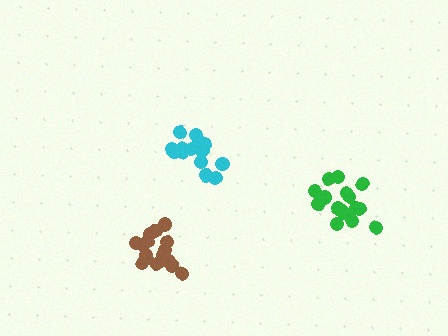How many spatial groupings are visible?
There are 3 spatial groupings.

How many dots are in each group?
Group 1: 18 dots, Group 2: 15 dots, Group 3: 16 dots (49 total).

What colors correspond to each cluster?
The clusters are colored: brown, cyan, green.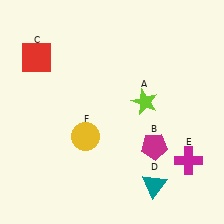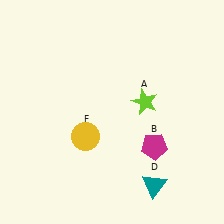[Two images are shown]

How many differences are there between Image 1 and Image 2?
There are 2 differences between the two images.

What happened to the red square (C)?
The red square (C) was removed in Image 2. It was in the top-left area of Image 1.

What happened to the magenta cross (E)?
The magenta cross (E) was removed in Image 2. It was in the bottom-right area of Image 1.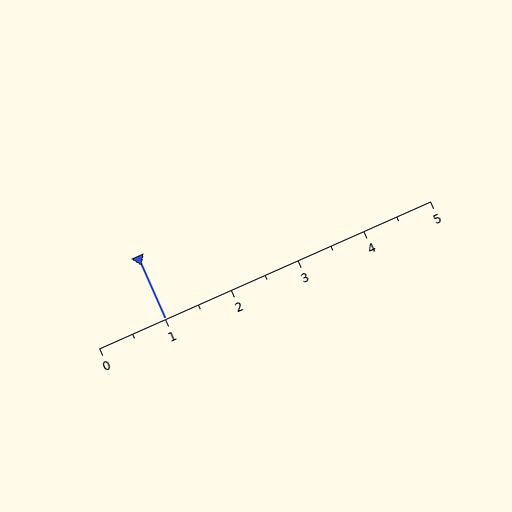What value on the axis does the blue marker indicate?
The marker indicates approximately 1.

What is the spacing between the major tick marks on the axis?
The major ticks are spaced 1 apart.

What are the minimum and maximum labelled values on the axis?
The axis runs from 0 to 5.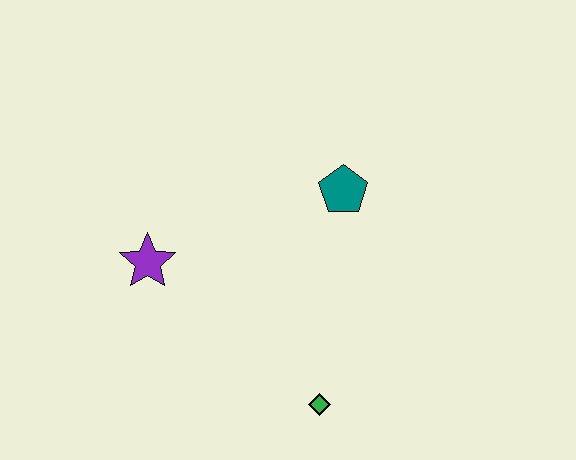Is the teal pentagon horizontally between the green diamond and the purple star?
No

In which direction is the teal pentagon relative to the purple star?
The teal pentagon is to the right of the purple star.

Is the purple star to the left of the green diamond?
Yes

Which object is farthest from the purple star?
The green diamond is farthest from the purple star.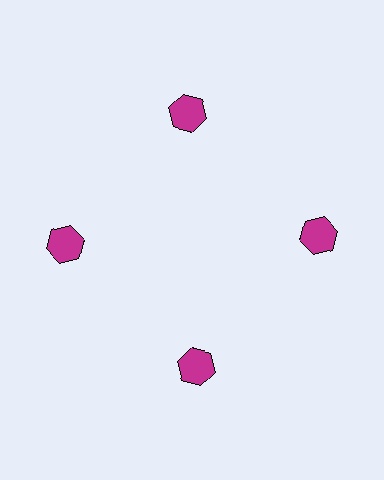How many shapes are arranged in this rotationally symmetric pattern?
There are 4 shapes, arranged in 4 groups of 1.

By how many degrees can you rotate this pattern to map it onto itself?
The pattern maps onto itself every 90 degrees of rotation.